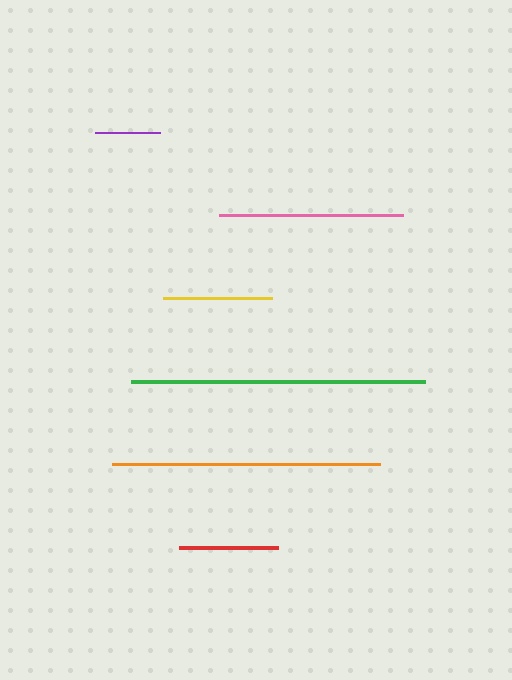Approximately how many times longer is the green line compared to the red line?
The green line is approximately 3.0 times the length of the red line.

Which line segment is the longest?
The green line is the longest at approximately 294 pixels.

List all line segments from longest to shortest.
From longest to shortest: green, orange, pink, yellow, red, purple.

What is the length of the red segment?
The red segment is approximately 98 pixels long.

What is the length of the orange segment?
The orange segment is approximately 267 pixels long.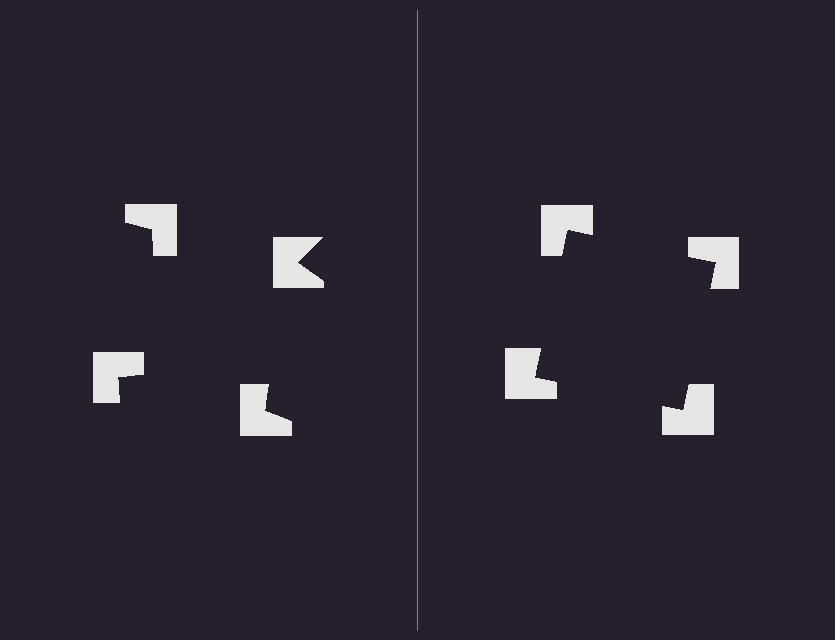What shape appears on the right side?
An illusory square.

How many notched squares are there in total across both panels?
8 — 4 on each side.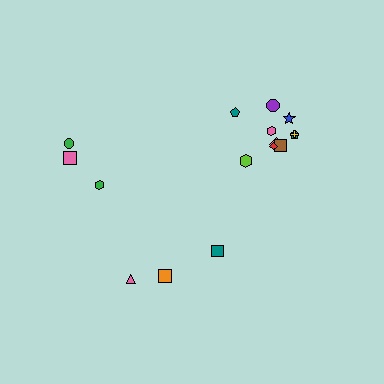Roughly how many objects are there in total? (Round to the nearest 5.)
Roughly 15 objects in total.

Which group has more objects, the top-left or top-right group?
The top-right group.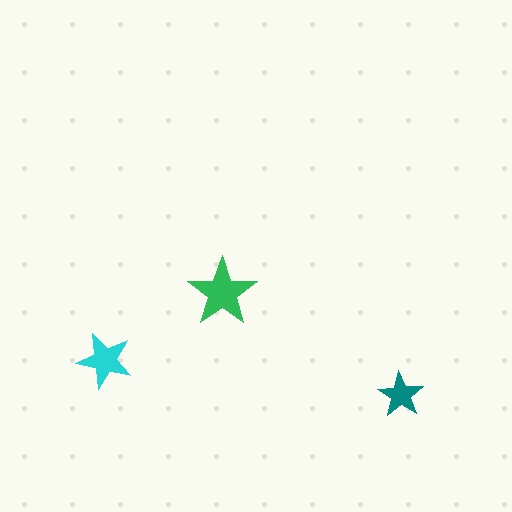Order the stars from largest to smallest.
the green one, the cyan one, the teal one.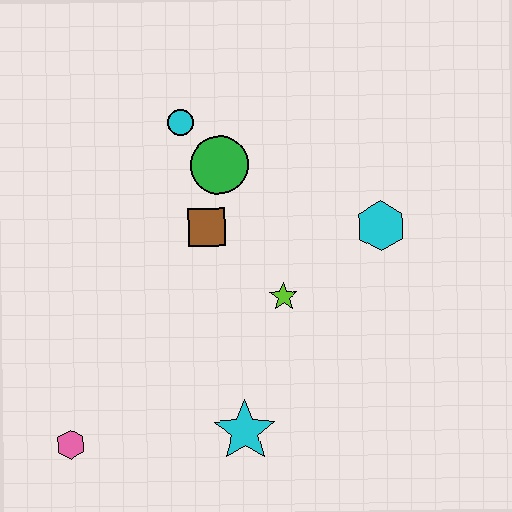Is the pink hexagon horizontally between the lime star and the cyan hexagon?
No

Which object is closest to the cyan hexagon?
The lime star is closest to the cyan hexagon.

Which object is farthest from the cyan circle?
The pink hexagon is farthest from the cyan circle.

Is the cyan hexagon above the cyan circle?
No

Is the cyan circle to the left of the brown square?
Yes